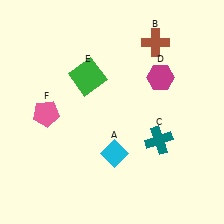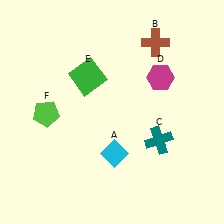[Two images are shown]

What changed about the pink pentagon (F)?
In Image 1, F is pink. In Image 2, it changed to lime.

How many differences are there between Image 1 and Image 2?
There is 1 difference between the two images.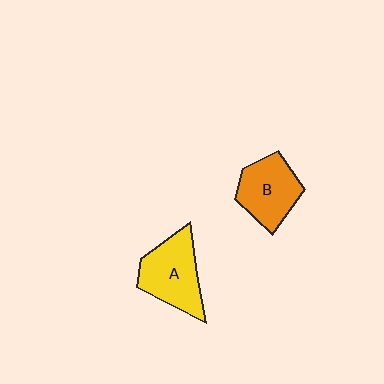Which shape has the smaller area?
Shape B (orange).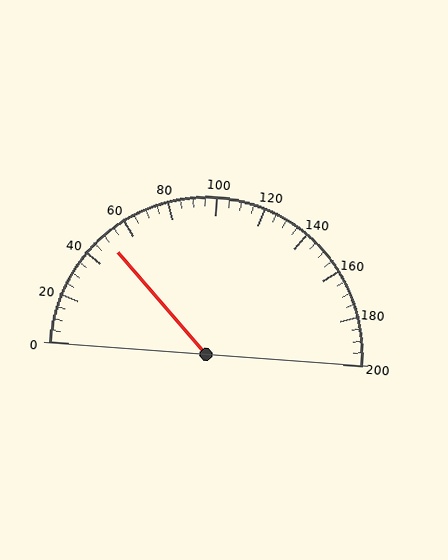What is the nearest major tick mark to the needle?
The nearest major tick mark is 40.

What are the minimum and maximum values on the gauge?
The gauge ranges from 0 to 200.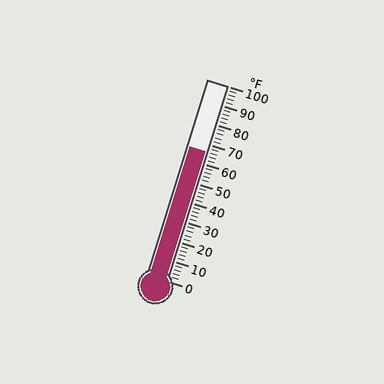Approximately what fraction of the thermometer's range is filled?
The thermometer is filled to approximately 65% of its range.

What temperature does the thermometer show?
The thermometer shows approximately 66°F.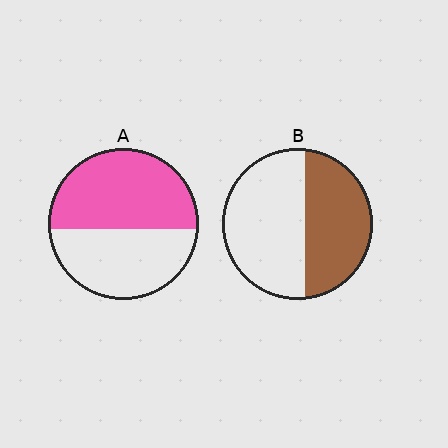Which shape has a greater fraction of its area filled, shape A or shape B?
Shape A.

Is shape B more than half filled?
No.